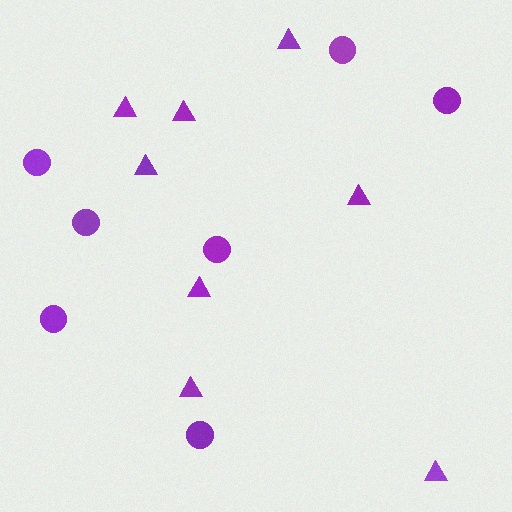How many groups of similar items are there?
There are 2 groups: one group of circles (7) and one group of triangles (8).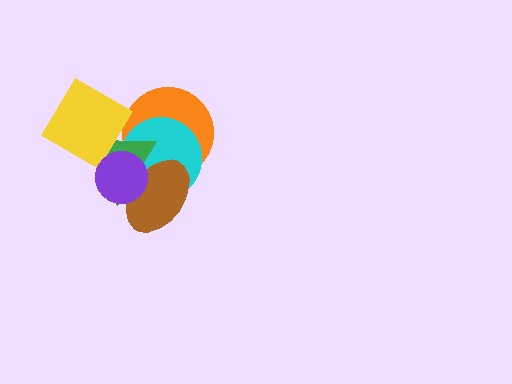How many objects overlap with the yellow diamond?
3 objects overlap with the yellow diamond.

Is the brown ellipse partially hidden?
Yes, it is partially covered by another shape.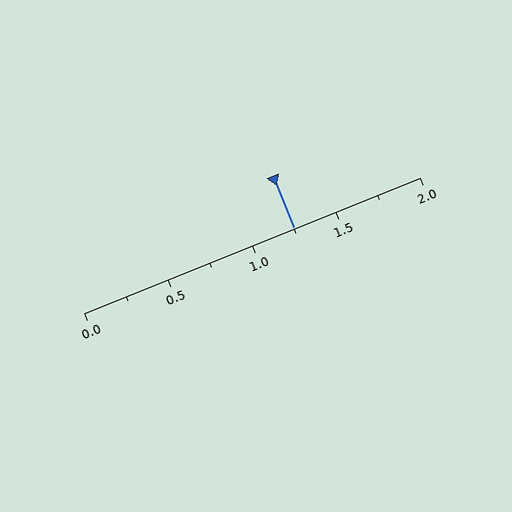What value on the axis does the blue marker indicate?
The marker indicates approximately 1.25.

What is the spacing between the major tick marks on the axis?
The major ticks are spaced 0.5 apart.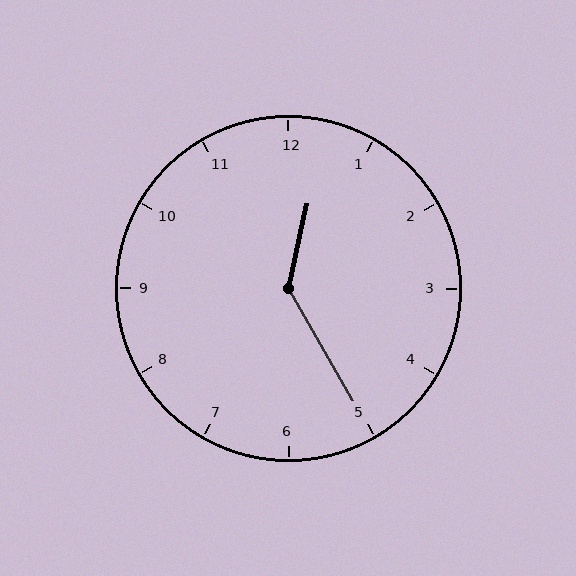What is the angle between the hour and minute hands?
Approximately 138 degrees.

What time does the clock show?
12:25.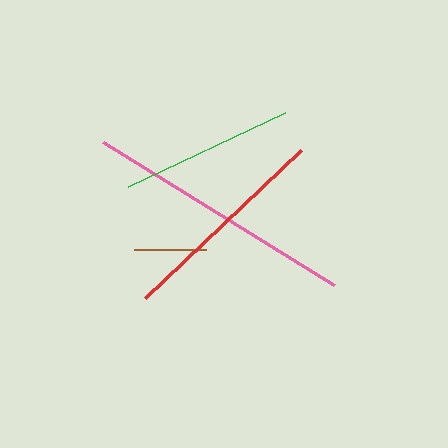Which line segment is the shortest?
The brown line is the shortest at approximately 72 pixels.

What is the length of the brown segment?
The brown segment is approximately 72 pixels long.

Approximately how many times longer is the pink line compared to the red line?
The pink line is approximately 1.3 times the length of the red line.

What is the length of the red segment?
The red segment is approximately 216 pixels long.